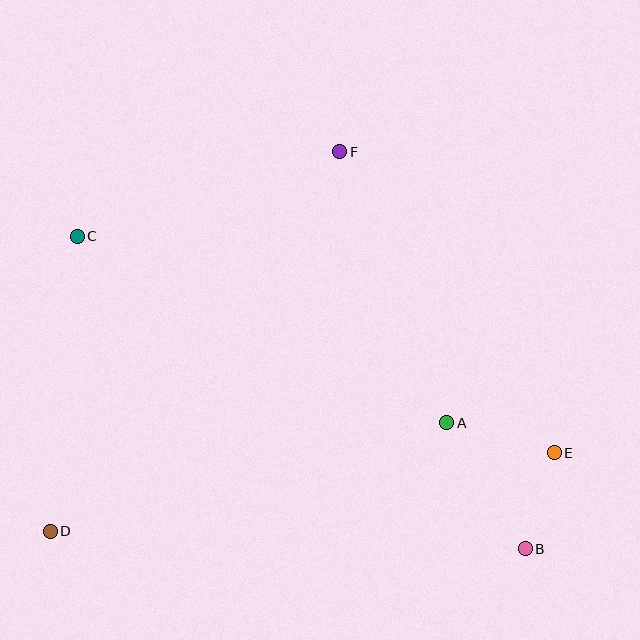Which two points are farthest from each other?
Points B and C are farthest from each other.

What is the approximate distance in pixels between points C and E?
The distance between C and E is approximately 524 pixels.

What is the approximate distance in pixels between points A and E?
The distance between A and E is approximately 112 pixels.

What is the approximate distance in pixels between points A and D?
The distance between A and D is approximately 411 pixels.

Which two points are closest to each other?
Points B and E are closest to each other.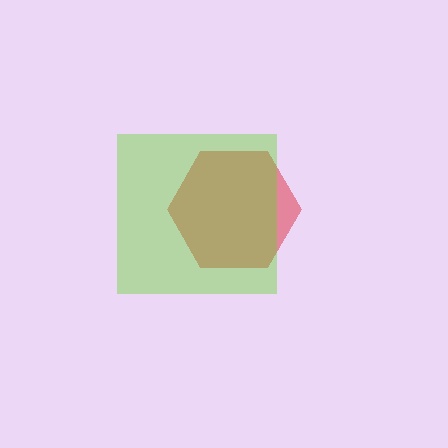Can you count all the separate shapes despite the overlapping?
Yes, there are 2 separate shapes.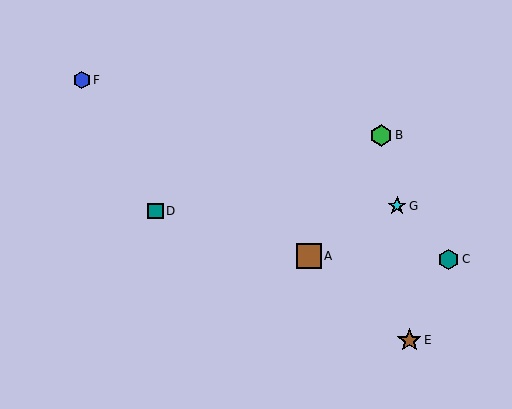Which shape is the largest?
The brown square (labeled A) is the largest.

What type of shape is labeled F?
Shape F is a blue hexagon.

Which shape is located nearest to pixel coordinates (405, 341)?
The brown star (labeled E) at (409, 340) is nearest to that location.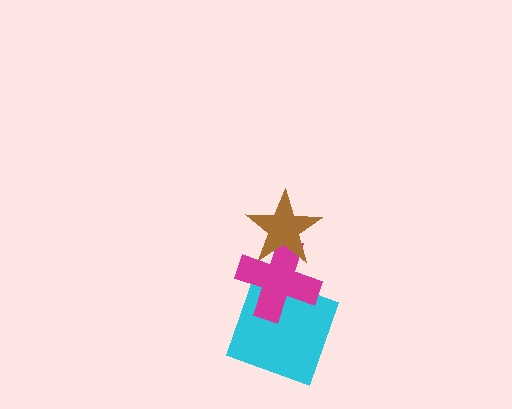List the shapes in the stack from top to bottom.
From top to bottom: the brown star, the magenta cross, the cyan square.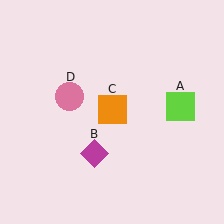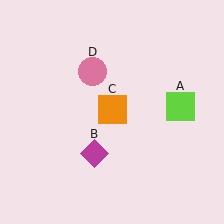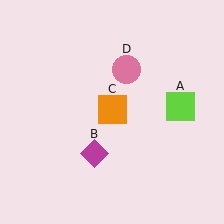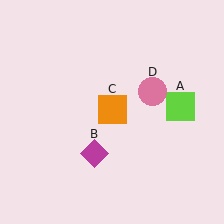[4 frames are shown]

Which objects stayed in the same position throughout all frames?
Lime square (object A) and magenta diamond (object B) and orange square (object C) remained stationary.